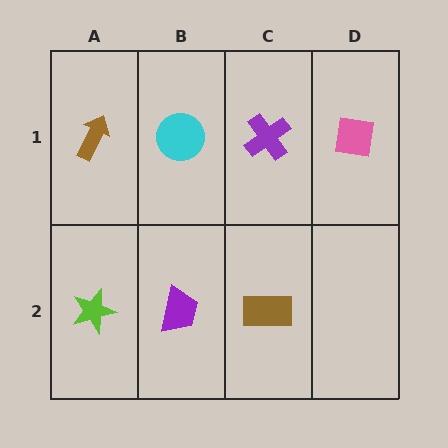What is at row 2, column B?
A purple trapezoid.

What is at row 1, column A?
A brown arrow.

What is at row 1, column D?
A pink square.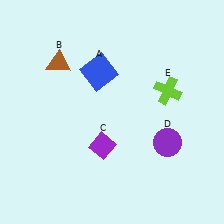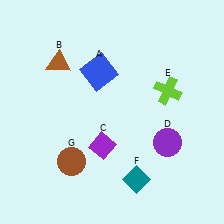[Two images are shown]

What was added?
A teal diamond (F), a brown circle (G) were added in Image 2.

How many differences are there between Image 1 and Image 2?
There are 2 differences between the two images.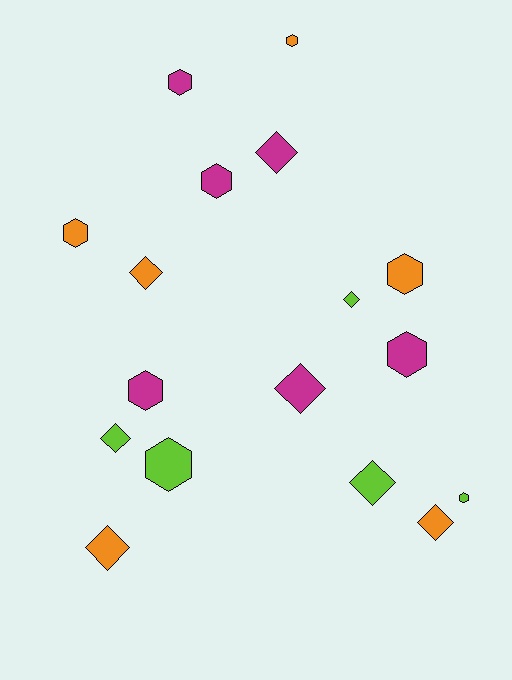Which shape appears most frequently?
Hexagon, with 9 objects.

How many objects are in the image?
There are 17 objects.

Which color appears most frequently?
Orange, with 6 objects.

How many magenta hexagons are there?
There are 4 magenta hexagons.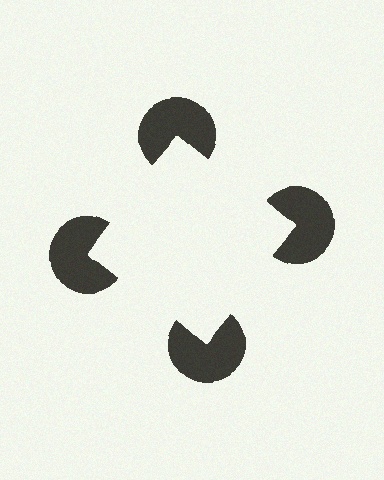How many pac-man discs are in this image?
There are 4 — one at each vertex of the illusory square.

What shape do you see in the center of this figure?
An illusory square — its edges are inferred from the aligned wedge cuts in the pac-man discs, not physically drawn.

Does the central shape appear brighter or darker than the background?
It typically appears slightly brighter than the background, even though no actual brightness change is drawn.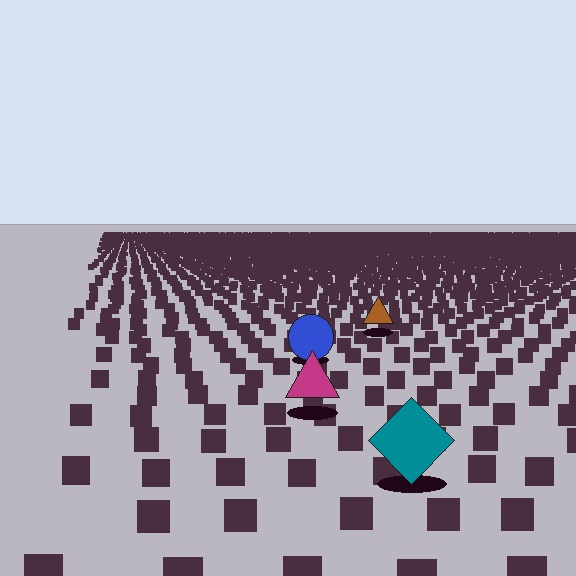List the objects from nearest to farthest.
From nearest to farthest: the teal diamond, the magenta triangle, the blue circle, the brown triangle.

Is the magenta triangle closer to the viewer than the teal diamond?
No. The teal diamond is closer — you can tell from the texture gradient: the ground texture is coarser near it.